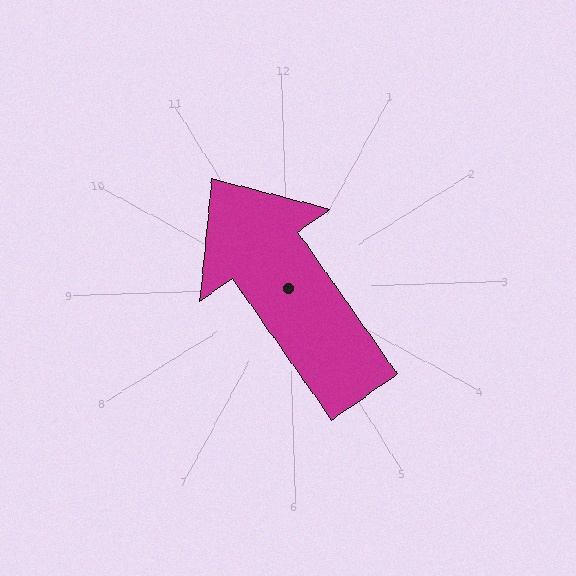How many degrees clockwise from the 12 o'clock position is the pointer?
Approximately 327 degrees.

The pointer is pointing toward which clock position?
Roughly 11 o'clock.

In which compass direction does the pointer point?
Northwest.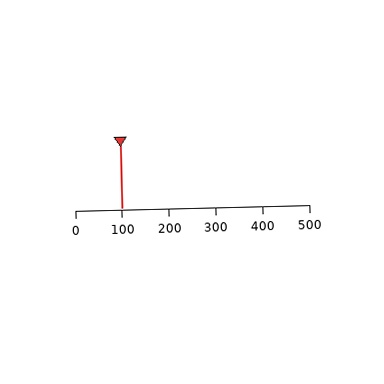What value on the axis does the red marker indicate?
The marker indicates approximately 100.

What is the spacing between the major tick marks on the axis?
The major ticks are spaced 100 apart.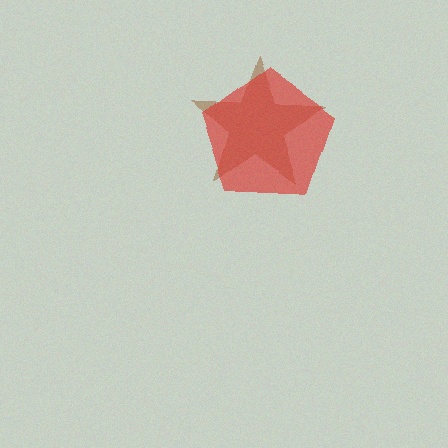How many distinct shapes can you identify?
There are 2 distinct shapes: a brown star, a red pentagon.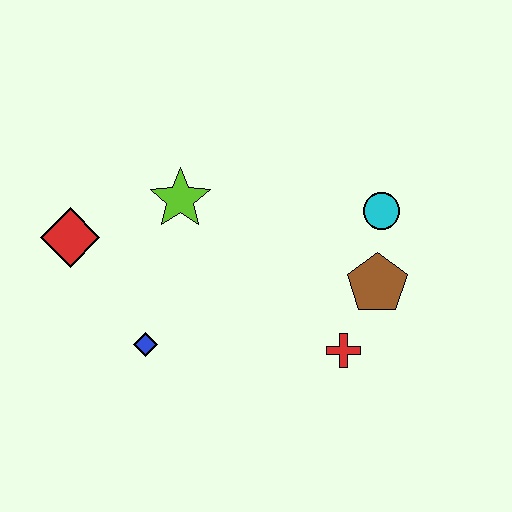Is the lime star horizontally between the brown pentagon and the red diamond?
Yes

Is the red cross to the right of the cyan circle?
No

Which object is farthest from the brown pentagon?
The red diamond is farthest from the brown pentagon.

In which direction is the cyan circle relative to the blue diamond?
The cyan circle is to the right of the blue diamond.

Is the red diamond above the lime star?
No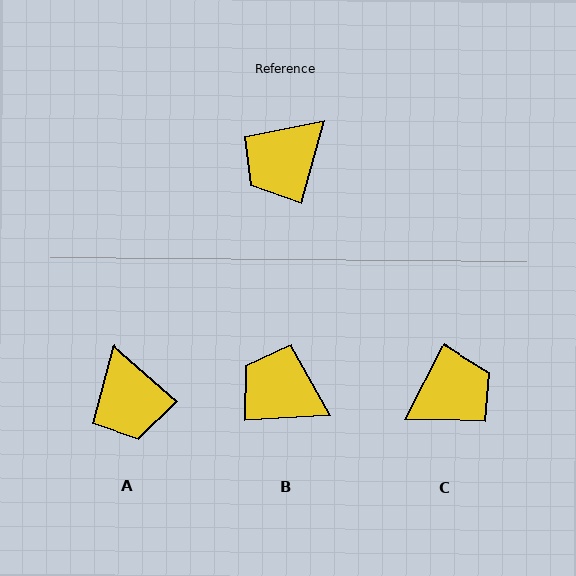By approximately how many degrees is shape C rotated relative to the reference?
Approximately 168 degrees counter-clockwise.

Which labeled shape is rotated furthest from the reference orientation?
C, about 168 degrees away.